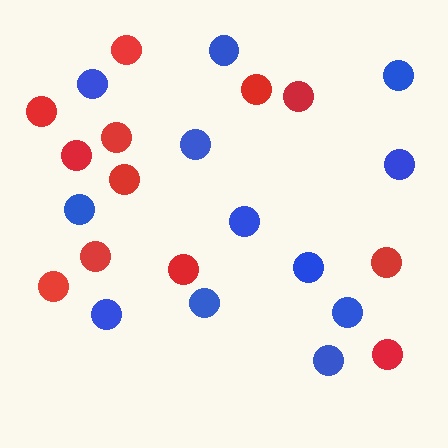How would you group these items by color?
There are 2 groups: one group of red circles (12) and one group of blue circles (12).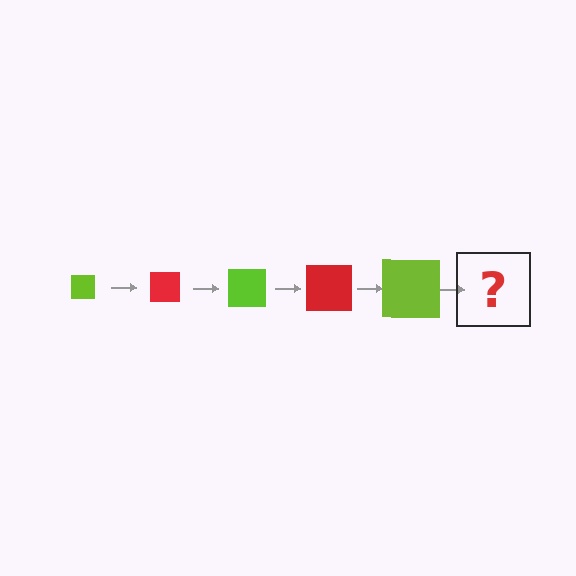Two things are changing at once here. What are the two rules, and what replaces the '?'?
The two rules are that the square grows larger each step and the color cycles through lime and red. The '?' should be a red square, larger than the previous one.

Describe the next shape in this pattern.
It should be a red square, larger than the previous one.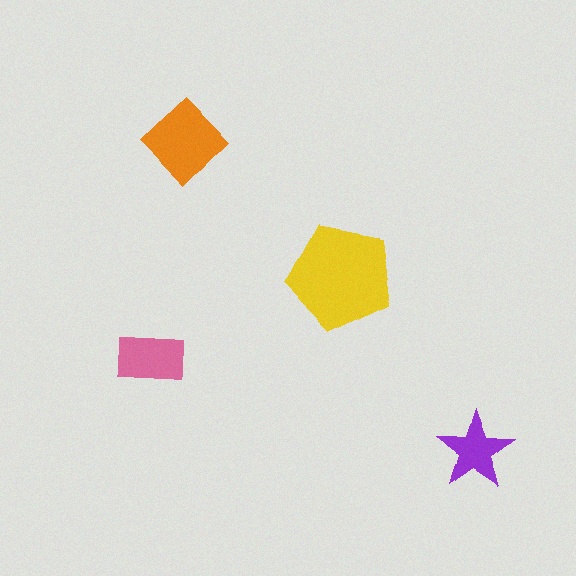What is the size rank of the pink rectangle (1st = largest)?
3rd.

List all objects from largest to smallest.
The yellow pentagon, the orange diamond, the pink rectangle, the purple star.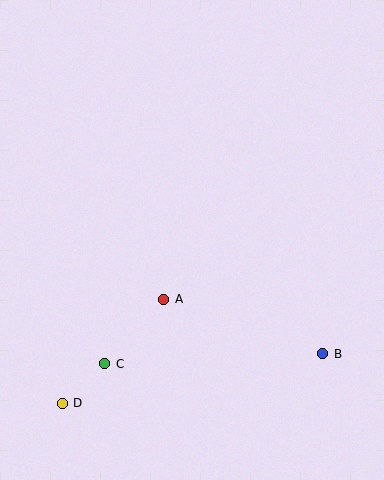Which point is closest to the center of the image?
Point A at (164, 299) is closest to the center.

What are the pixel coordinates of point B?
Point B is at (323, 354).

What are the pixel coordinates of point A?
Point A is at (164, 299).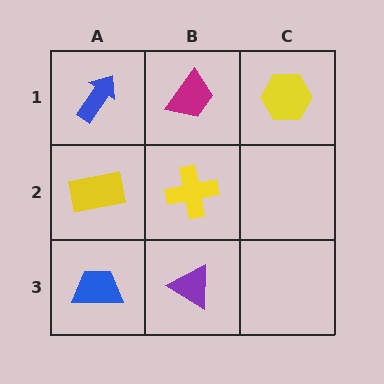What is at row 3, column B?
A purple triangle.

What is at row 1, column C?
A yellow hexagon.